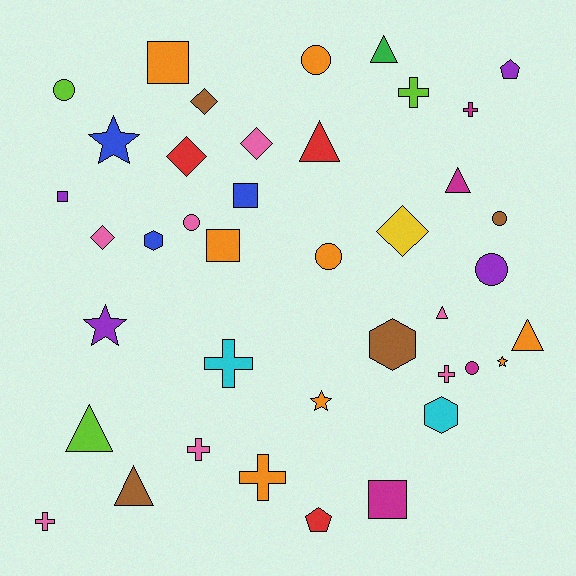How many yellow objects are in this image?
There is 1 yellow object.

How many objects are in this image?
There are 40 objects.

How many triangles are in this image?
There are 7 triangles.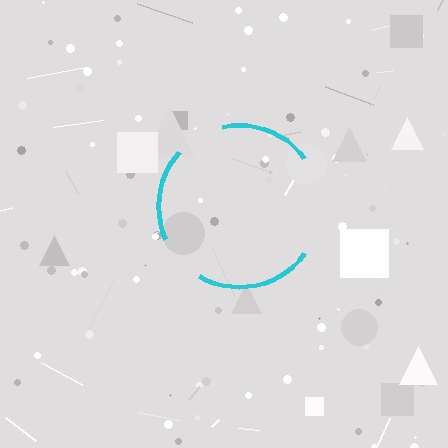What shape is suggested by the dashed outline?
The dashed outline suggests a circle.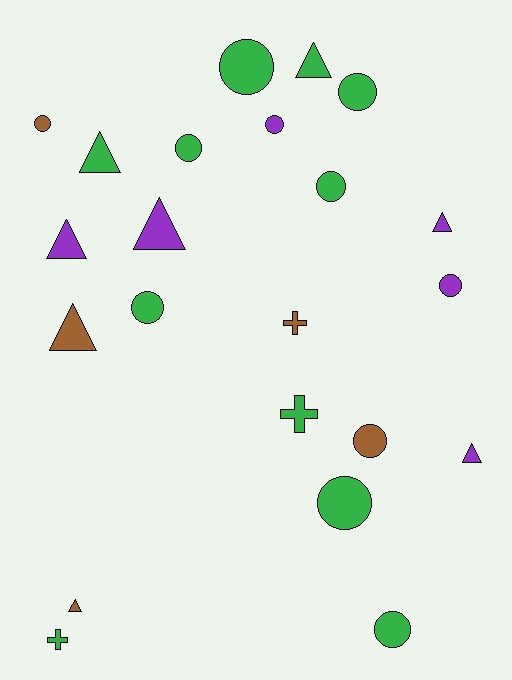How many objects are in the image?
There are 22 objects.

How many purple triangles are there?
There are 4 purple triangles.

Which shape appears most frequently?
Circle, with 11 objects.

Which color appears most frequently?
Green, with 11 objects.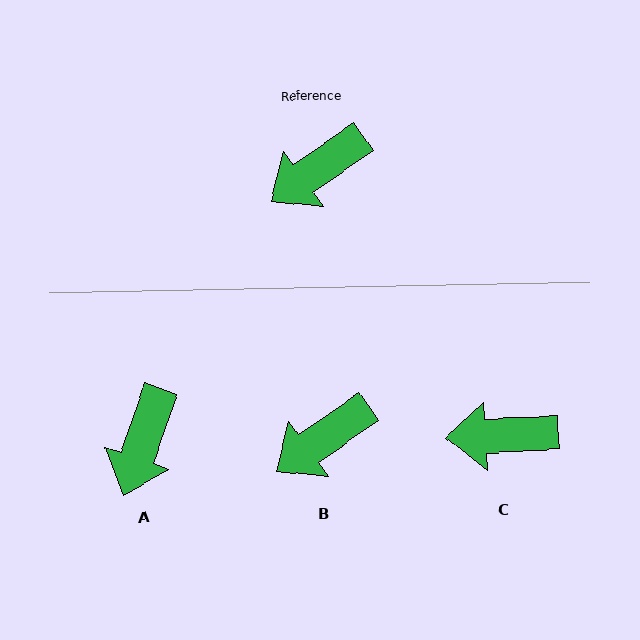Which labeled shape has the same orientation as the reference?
B.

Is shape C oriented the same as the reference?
No, it is off by about 32 degrees.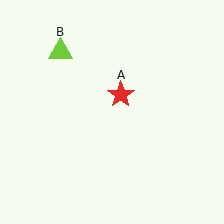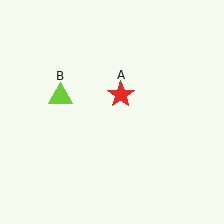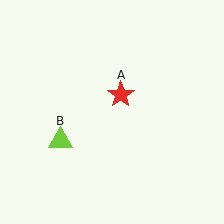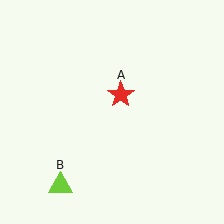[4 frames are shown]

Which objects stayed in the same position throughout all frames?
Red star (object A) remained stationary.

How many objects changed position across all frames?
1 object changed position: lime triangle (object B).